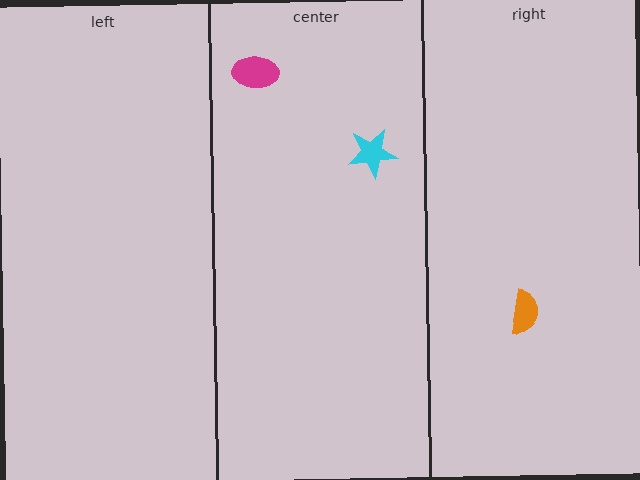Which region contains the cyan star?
The center region.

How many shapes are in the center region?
2.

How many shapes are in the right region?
1.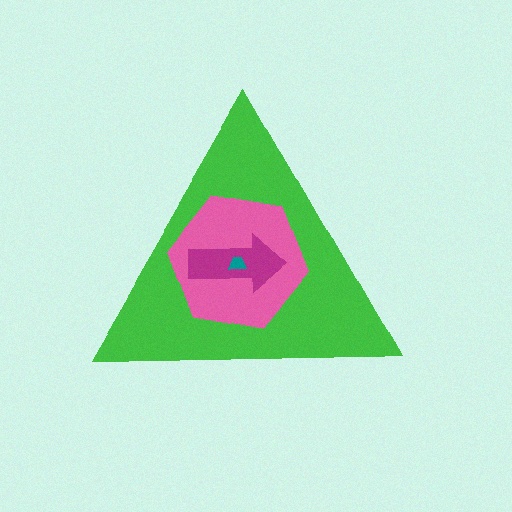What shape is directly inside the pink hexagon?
The magenta arrow.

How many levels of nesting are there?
4.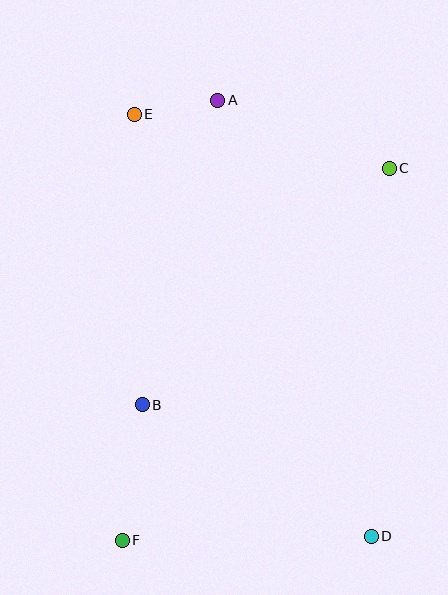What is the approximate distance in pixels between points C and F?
The distance between C and F is approximately 458 pixels.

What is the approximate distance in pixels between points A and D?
The distance between A and D is approximately 463 pixels.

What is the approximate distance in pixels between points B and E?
The distance between B and E is approximately 291 pixels.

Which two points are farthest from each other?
Points D and E are farthest from each other.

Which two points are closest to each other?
Points A and E are closest to each other.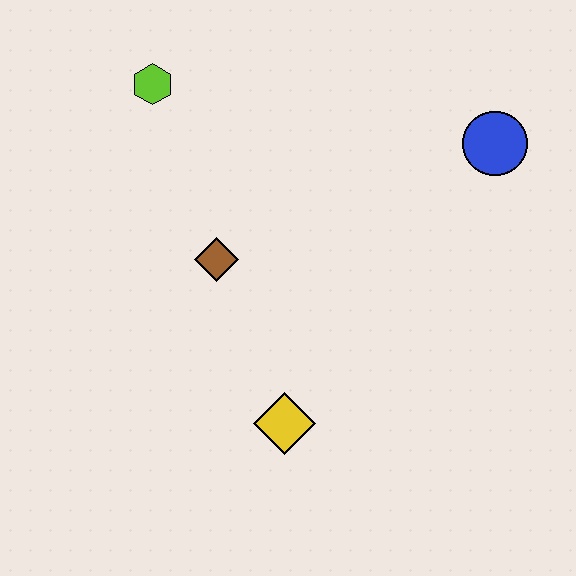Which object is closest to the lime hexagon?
The brown diamond is closest to the lime hexagon.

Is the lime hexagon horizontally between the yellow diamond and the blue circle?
No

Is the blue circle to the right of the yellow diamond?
Yes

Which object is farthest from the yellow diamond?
The lime hexagon is farthest from the yellow diamond.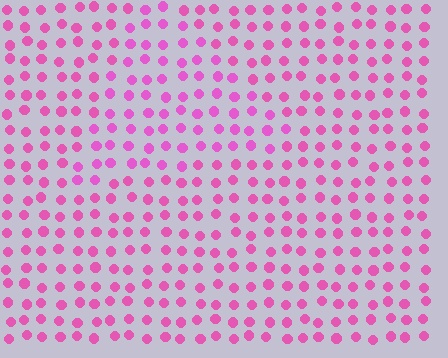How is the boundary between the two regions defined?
The boundary is defined purely by a slight shift in hue (about 12 degrees). Spacing, size, and orientation are identical on both sides.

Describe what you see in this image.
The image is filled with small pink elements in a uniform arrangement. A triangle-shaped region is visible where the elements are tinted to a slightly different hue, forming a subtle color boundary.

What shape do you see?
I see a triangle.